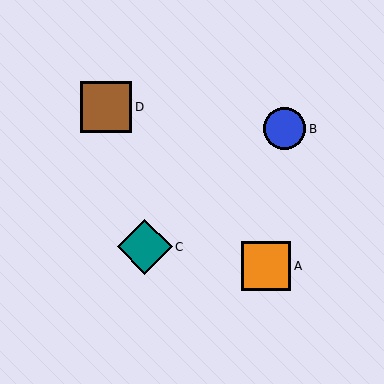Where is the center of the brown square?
The center of the brown square is at (106, 107).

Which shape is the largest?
The teal diamond (labeled C) is the largest.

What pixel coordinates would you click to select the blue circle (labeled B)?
Click at (285, 129) to select the blue circle B.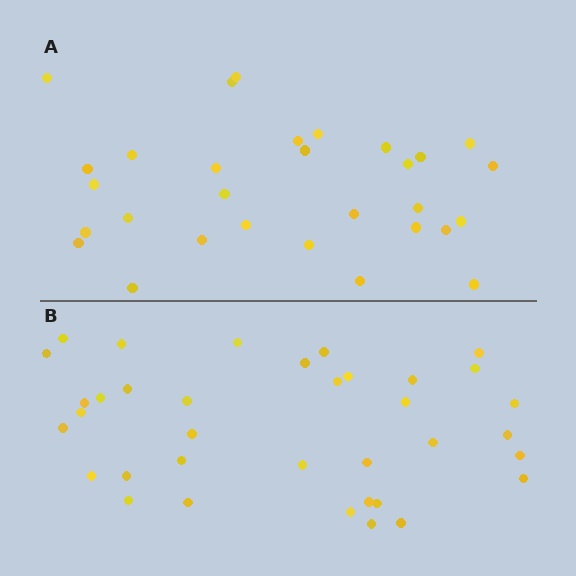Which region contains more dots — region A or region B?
Region B (the bottom region) has more dots.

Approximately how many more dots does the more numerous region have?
Region B has about 6 more dots than region A.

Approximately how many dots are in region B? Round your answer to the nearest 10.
About 40 dots. (The exact count is 36, which rounds to 40.)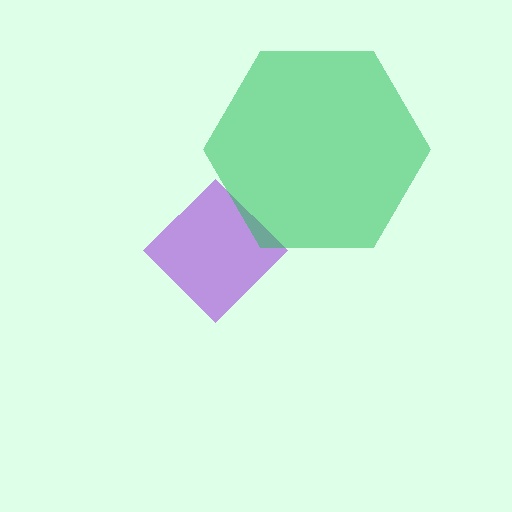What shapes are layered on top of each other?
The layered shapes are: a purple diamond, a green hexagon.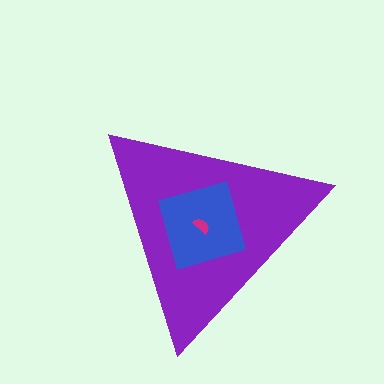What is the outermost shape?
The purple triangle.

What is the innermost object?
The magenta semicircle.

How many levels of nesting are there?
3.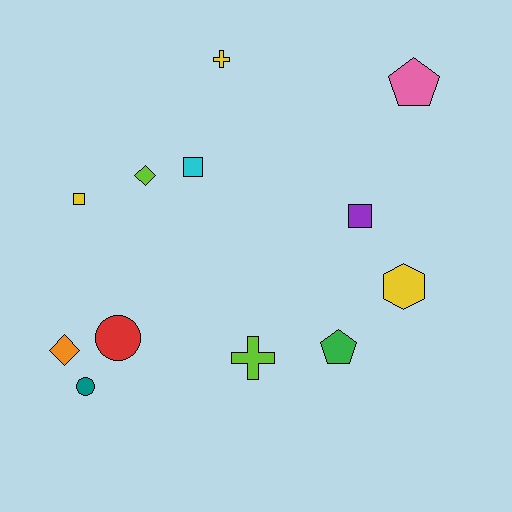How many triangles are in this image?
There are no triangles.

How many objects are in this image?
There are 12 objects.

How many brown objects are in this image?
There are no brown objects.